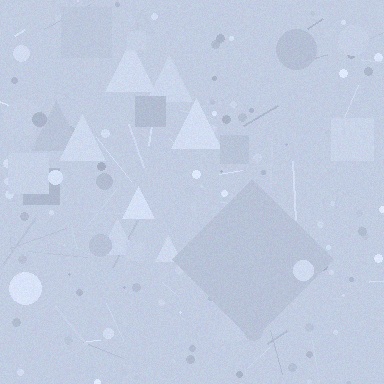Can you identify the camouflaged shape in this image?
The camouflaged shape is a diamond.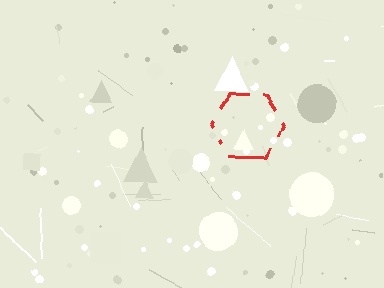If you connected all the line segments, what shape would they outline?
They would outline a hexagon.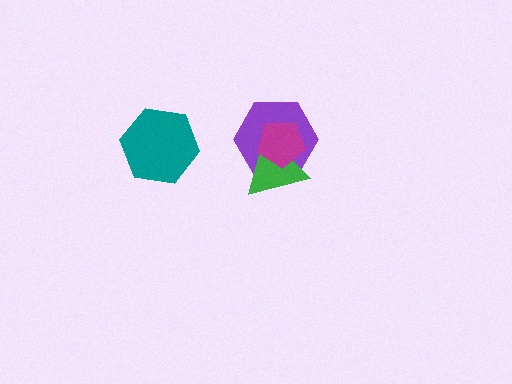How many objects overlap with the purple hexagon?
2 objects overlap with the purple hexagon.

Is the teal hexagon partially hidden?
No, no other shape covers it.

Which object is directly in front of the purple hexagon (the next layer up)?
The green triangle is directly in front of the purple hexagon.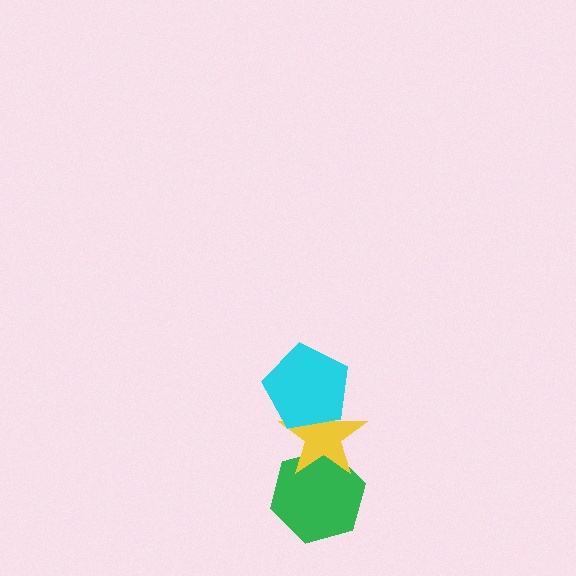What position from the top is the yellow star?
The yellow star is 2nd from the top.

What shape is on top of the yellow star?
The cyan pentagon is on top of the yellow star.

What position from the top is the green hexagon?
The green hexagon is 3rd from the top.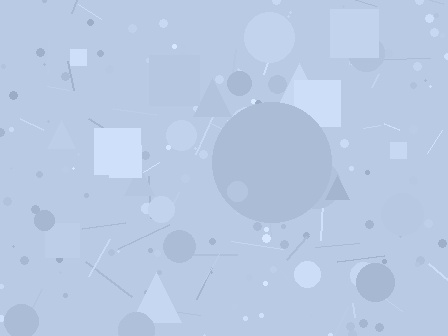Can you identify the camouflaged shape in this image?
The camouflaged shape is a circle.